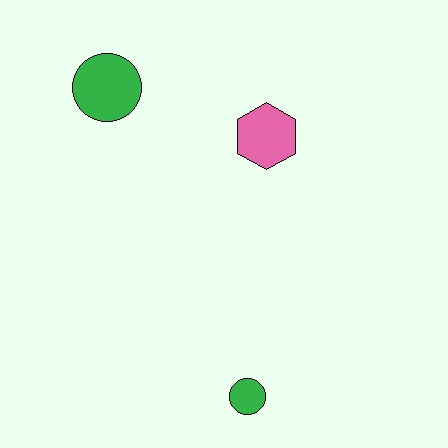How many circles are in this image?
There are 2 circles.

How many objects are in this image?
There are 3 objects.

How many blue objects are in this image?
There are no blue objects.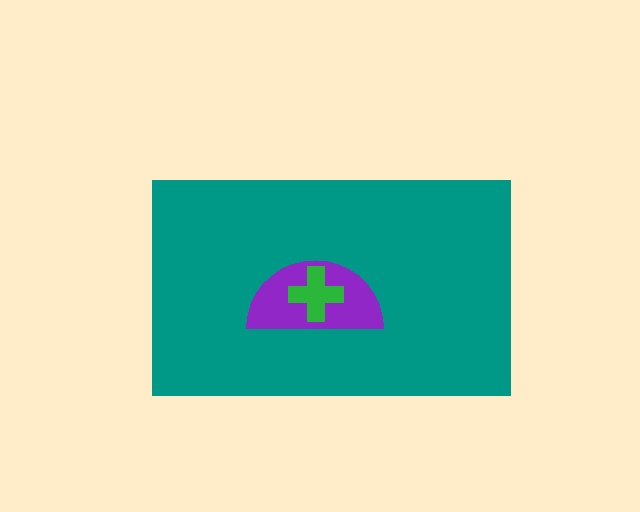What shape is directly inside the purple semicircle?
The green cross.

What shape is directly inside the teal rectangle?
The purple semicircle.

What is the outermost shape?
The teal rectangle.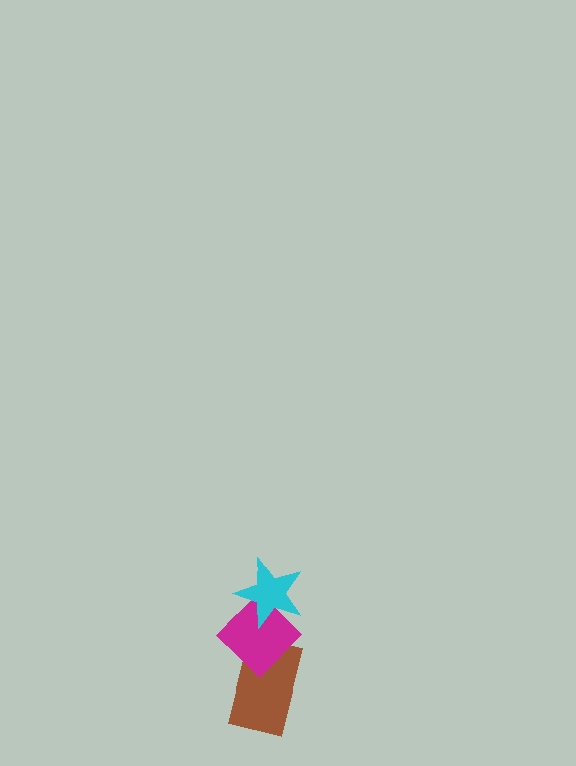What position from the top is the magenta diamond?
The magenta diamond is 2nd from the top.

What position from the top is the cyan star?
The cyan star is 1st from the top.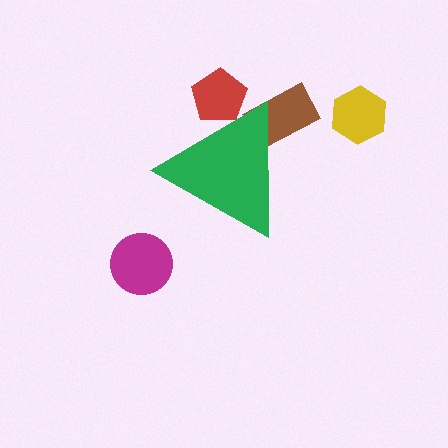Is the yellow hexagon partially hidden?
No, the yellow hexagon is fully visible.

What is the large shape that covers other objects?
A green triangle.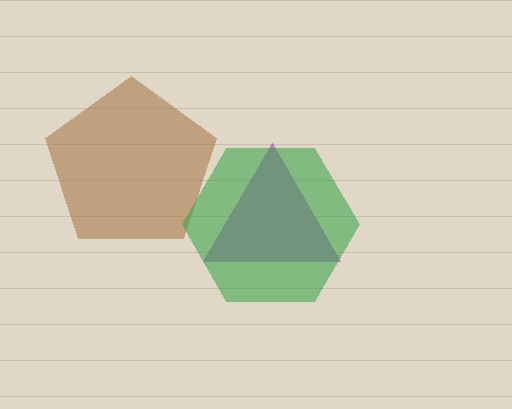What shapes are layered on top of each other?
The layered shapes are: a purple triangle, a brown pentagon, a green hexagon.